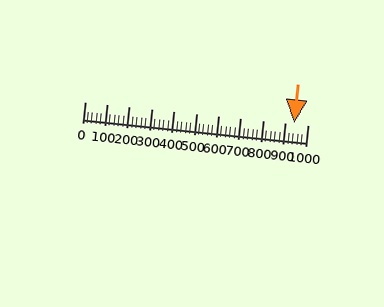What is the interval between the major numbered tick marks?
The major tick marks are spaced 100 units apart.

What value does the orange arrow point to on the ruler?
The orange arrow points to approximately 940.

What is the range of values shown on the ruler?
The ruler shows values from 0 to 1000.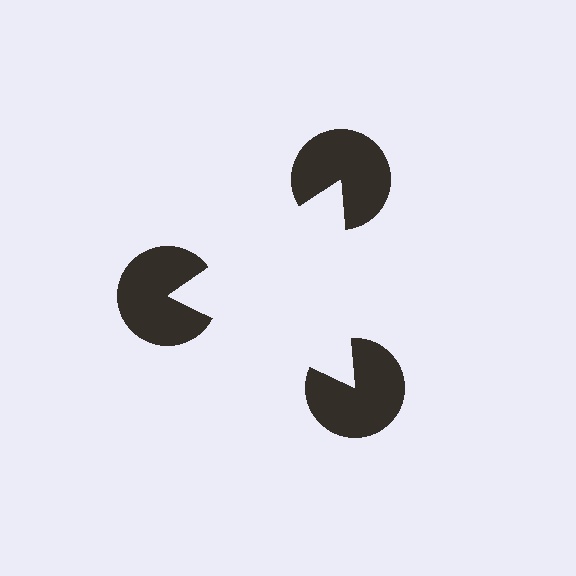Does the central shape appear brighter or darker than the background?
It typically appears slightly brighter than the background, even though no actual brightness change is drawn.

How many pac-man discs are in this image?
There are 3 — one at each vertex of the illusory triangle.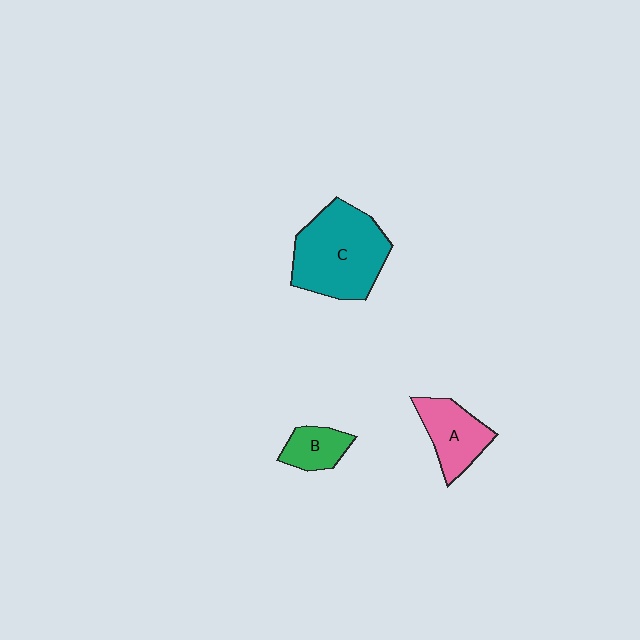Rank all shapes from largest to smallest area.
From largest to smallest: C (teal), A (pink), B (green).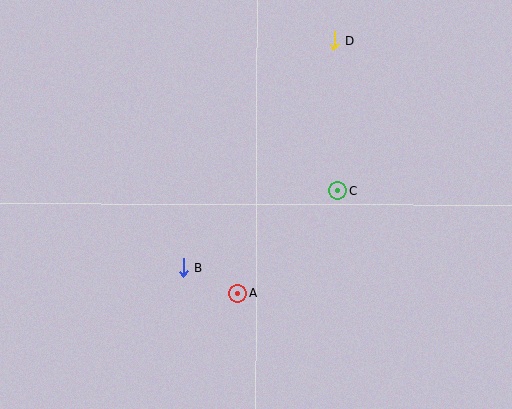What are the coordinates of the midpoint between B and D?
The midpoint between B and D is at (258, 154).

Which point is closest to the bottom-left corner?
Point B is closest to the bottom-left corner.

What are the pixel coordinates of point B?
Point B is at (183, 268).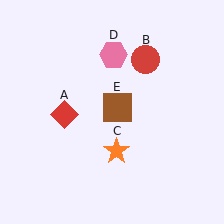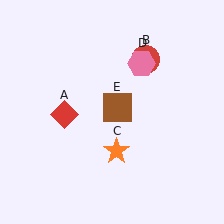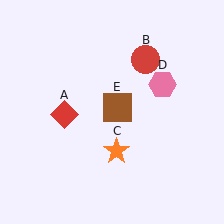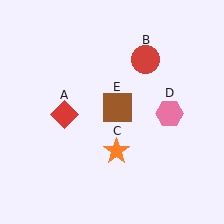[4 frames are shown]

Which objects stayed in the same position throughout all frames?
Red diamond (object A) and red circle (object B) and orange star (object C) and brown square (object E) remained stationary.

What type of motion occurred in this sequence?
The pink hexagon (object D) rotated clockwise around the center of the scene.